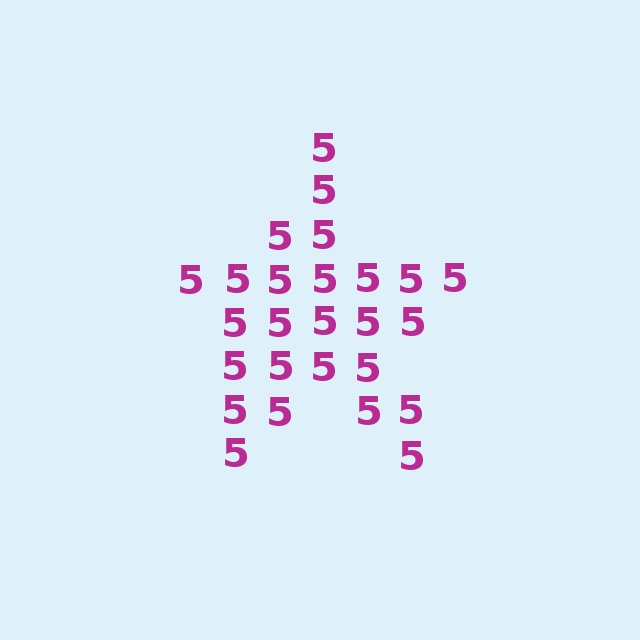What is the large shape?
The large shape is a star.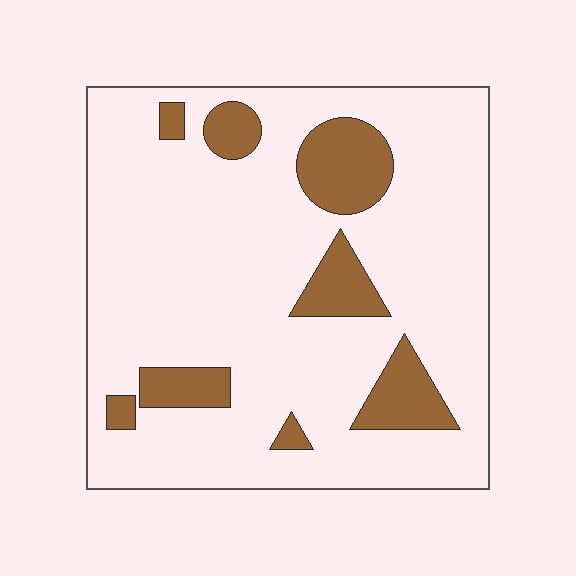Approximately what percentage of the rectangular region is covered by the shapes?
Approximately 15%.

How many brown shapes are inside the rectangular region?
8.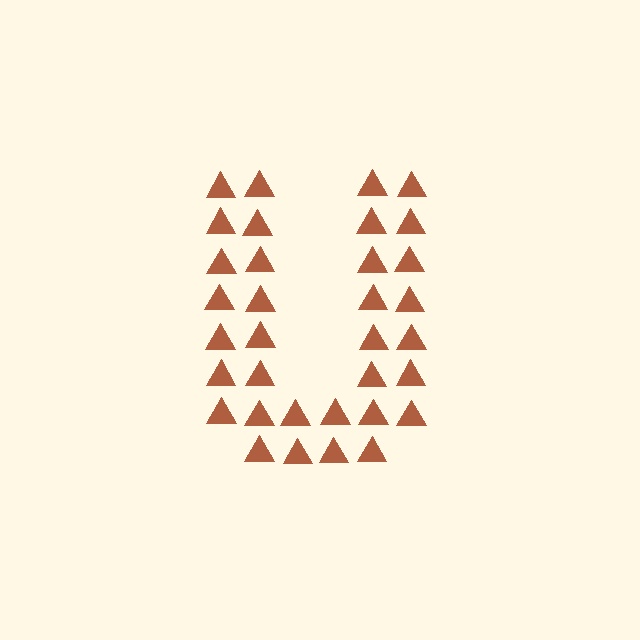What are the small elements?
The small elements are triangles.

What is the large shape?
The large shape is the letter U.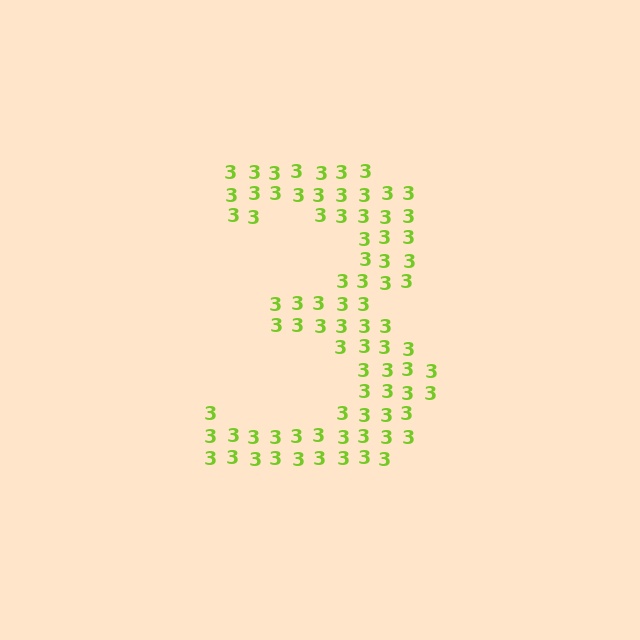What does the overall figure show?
The overall figure shows the digit 3.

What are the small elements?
The small elements are digit 3's.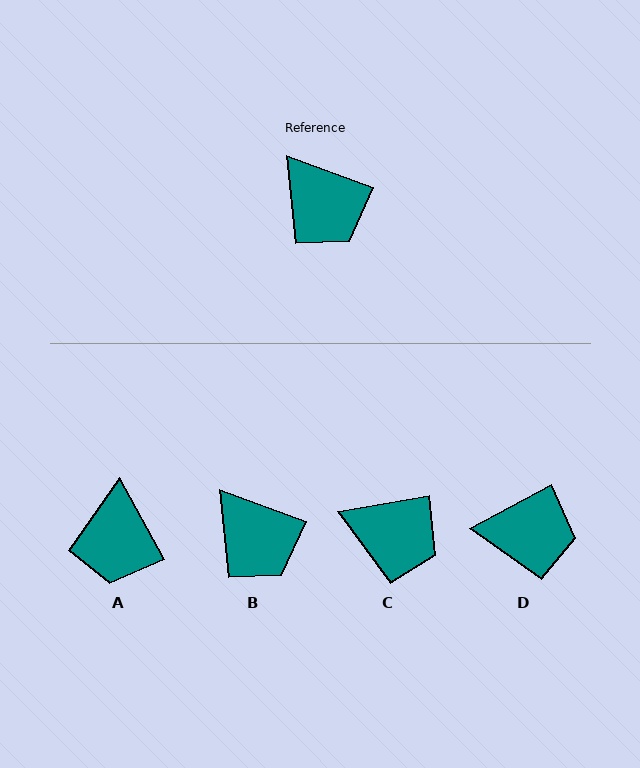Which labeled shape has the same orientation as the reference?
B.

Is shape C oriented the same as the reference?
No, it is off by about 30 degrees.